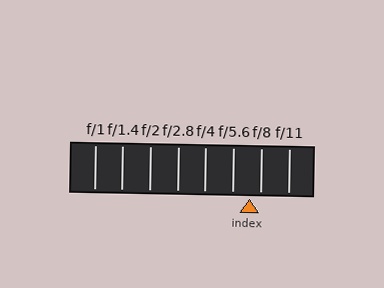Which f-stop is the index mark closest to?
The index mark is closest to f/8.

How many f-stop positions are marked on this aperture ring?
There are 8 f-stop positions marked.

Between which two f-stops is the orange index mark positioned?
The index mark is between f/5.6 and f/8.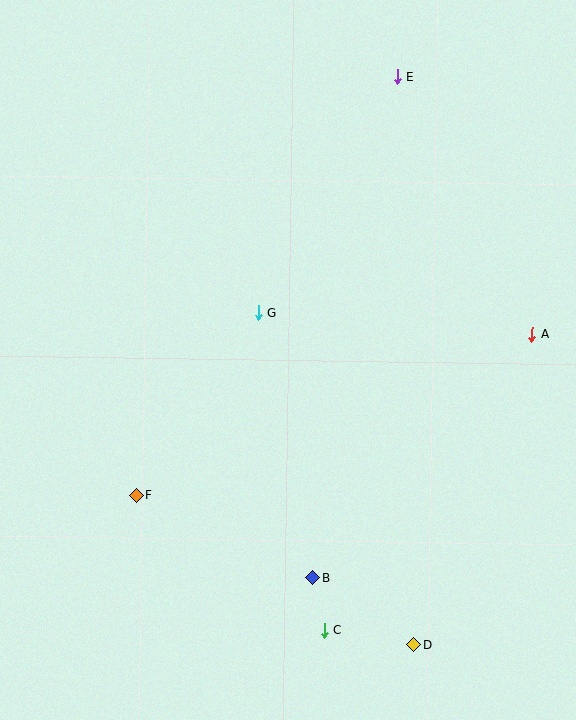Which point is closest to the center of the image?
Point G at (258, 312) is closest to the center.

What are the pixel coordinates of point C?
Point C is at (324, 630).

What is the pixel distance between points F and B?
The distance between F and B is 195 pixels.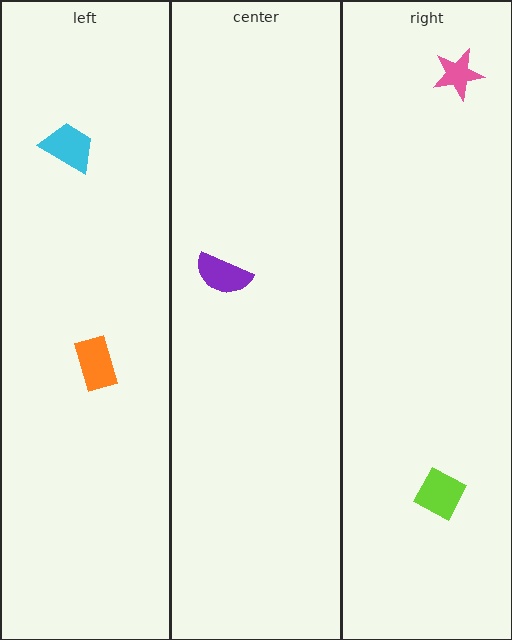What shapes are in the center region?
The purple semicircle.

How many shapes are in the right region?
2.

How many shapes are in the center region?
1.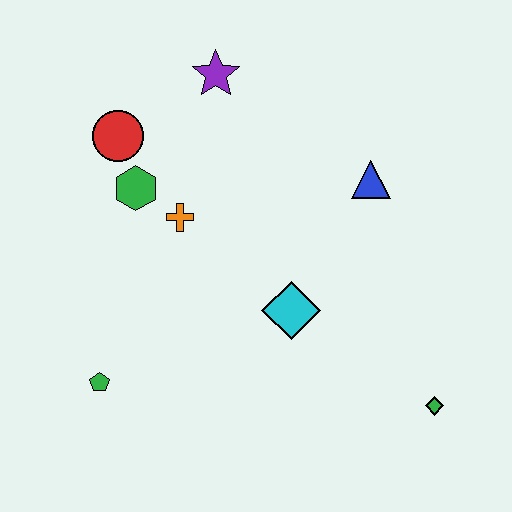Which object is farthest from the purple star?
The green diamond is farthest from the purple star.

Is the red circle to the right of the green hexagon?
No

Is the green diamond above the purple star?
No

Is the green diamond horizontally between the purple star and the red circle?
No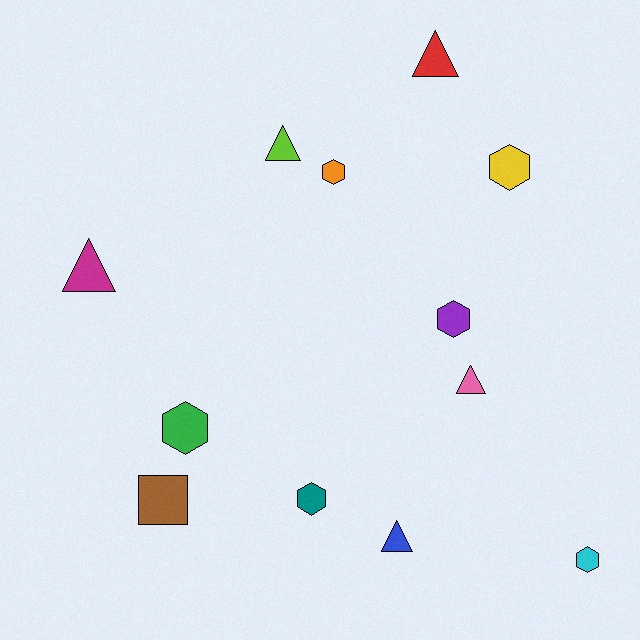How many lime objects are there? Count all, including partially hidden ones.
There is 1 lime object.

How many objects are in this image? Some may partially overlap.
There are 12 objects.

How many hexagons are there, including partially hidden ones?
There are 6 hexagons.